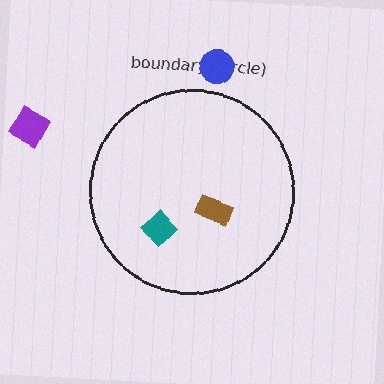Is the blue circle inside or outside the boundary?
Outside.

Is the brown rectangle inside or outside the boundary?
Inside.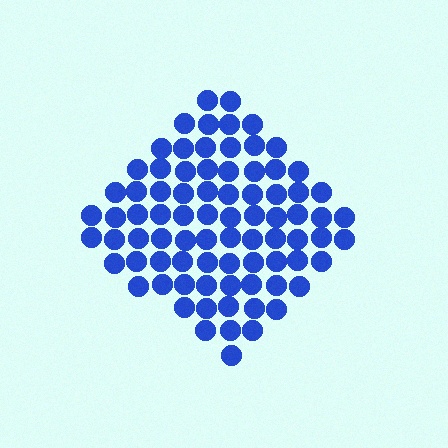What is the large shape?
The large shape is a diamond.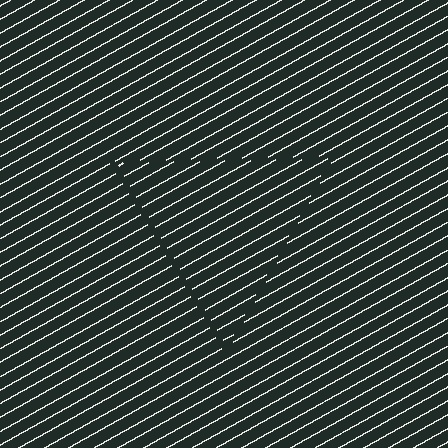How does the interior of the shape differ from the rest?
The interior of the shape contains the same grating, shifted by half a period — the contour is defined by the phase discontinuity where line-ends from the inner and outer gratings abut.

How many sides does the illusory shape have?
3 sides — the line-ends trace a triangle.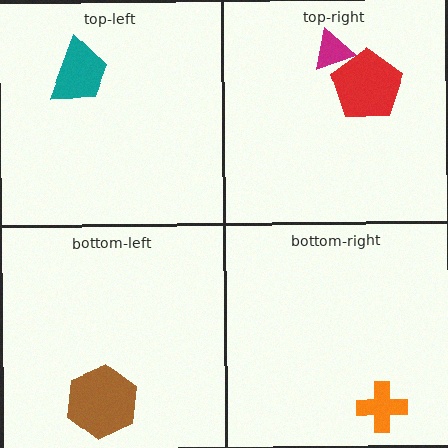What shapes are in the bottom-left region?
The brown hexagon.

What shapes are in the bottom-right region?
The orange cross.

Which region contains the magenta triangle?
The top-right region.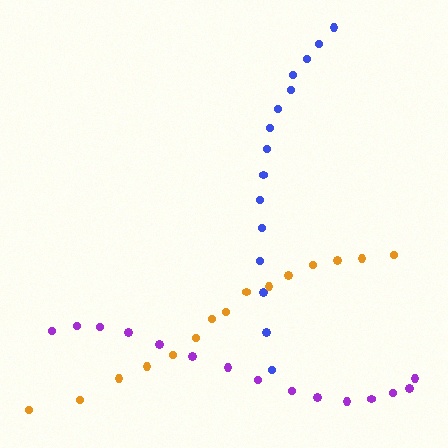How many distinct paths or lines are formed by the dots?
There are 3 distinct paths.